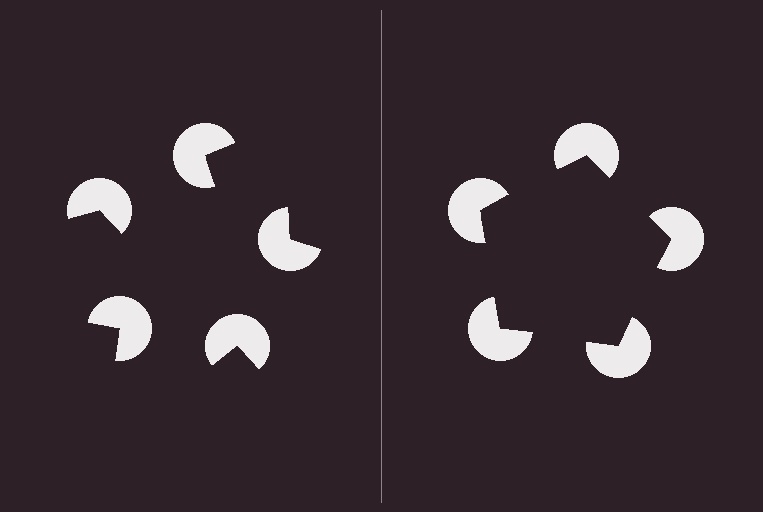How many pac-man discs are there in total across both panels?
10 — 5 on each side.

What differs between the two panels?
The pac-man discs are positioned identically on both sides; only the wedge orientations differ. On the right they align to a pentagon; on the left they are misaligned.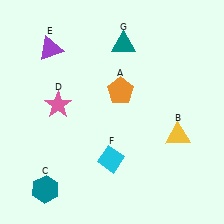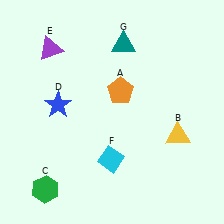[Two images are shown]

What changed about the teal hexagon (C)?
In Image 1, C is teal. In Image 2, it changed to green.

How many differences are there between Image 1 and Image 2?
There are 2 differences between the two images.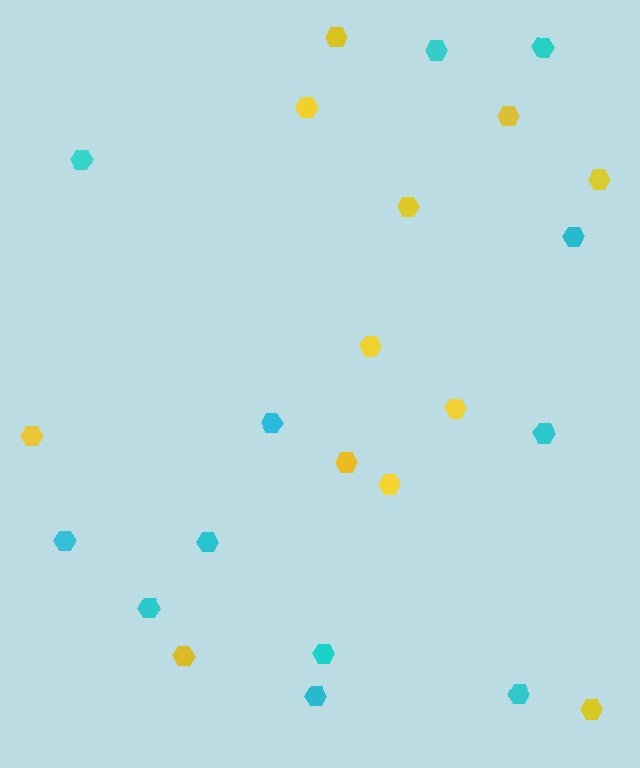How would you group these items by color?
There are 2 groups: one group of yellow hexagons (12) and one group of cyan hexagons (12).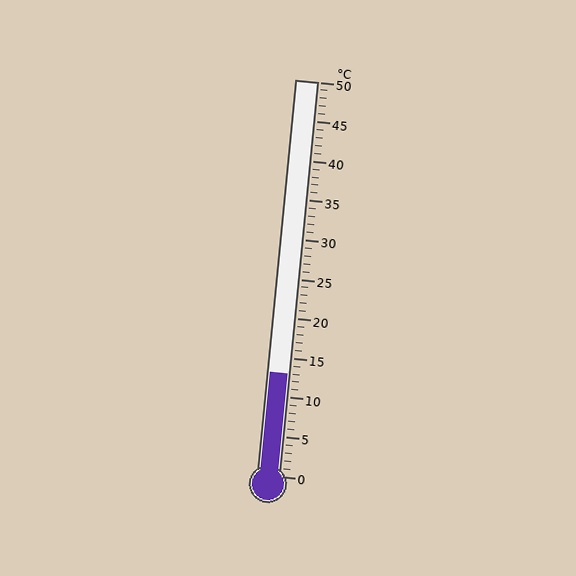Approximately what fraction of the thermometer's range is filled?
The thermometer is filled to approximately 25% of its range.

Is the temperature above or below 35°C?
The temperature is below 35°C.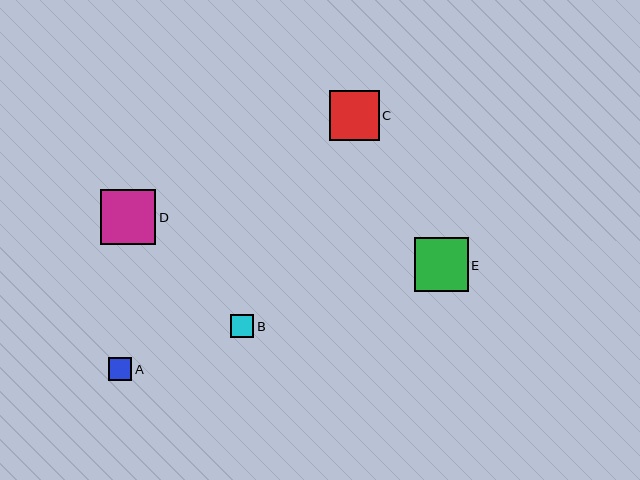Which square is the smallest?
Square B is the smallest with a size of approximately 23 pixels.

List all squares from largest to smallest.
From largest to smallest: D, E, C, A, B.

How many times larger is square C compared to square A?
Square C is approximately 2.1 times the size of square A.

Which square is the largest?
Square D is the largest with a size of approximately 55 pixels.